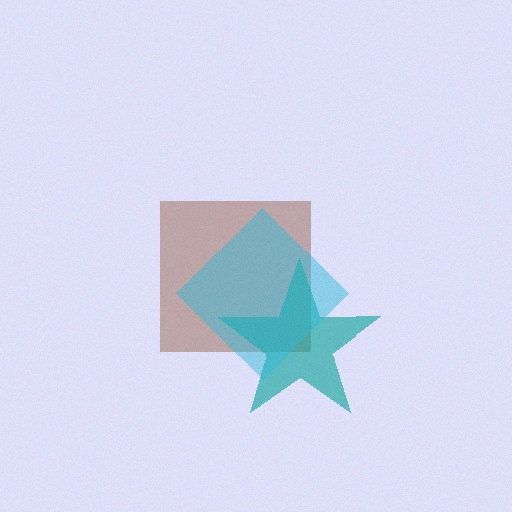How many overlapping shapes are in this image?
There are 3 overlapping shapes in the image.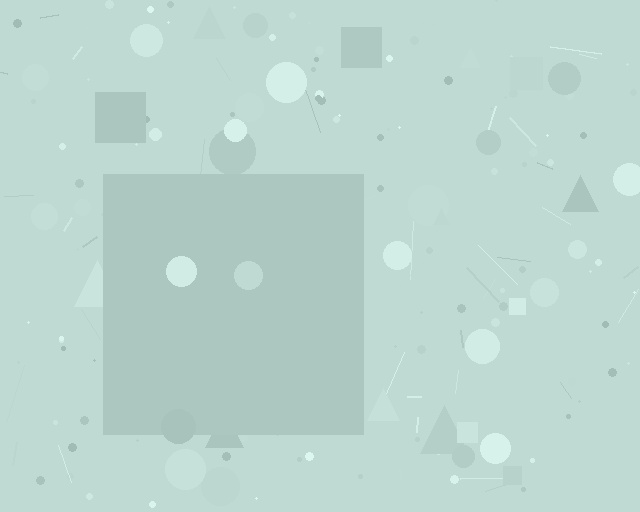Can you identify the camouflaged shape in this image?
The camouflaged shape is a square.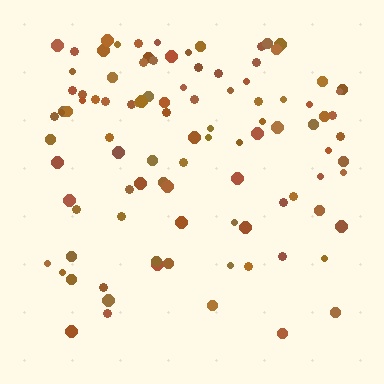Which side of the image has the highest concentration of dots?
The top.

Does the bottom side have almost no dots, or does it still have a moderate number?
Still a moderate number, just noticeably fewer than the top.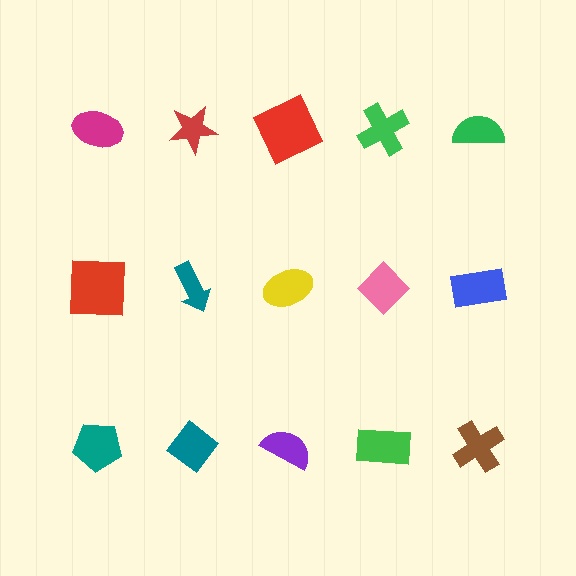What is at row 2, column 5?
A blue rectangle.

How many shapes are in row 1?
5 shapes.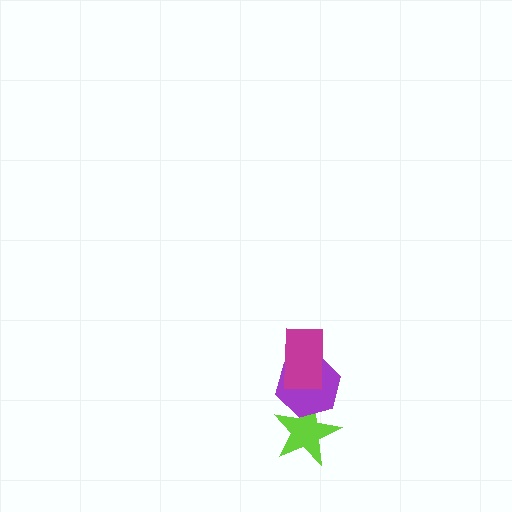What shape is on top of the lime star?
The purple hexagon is on top of the lime star.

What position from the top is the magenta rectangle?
The magenta rectangle is 1st from the top.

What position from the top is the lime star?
The lime star is 3rd from the top.